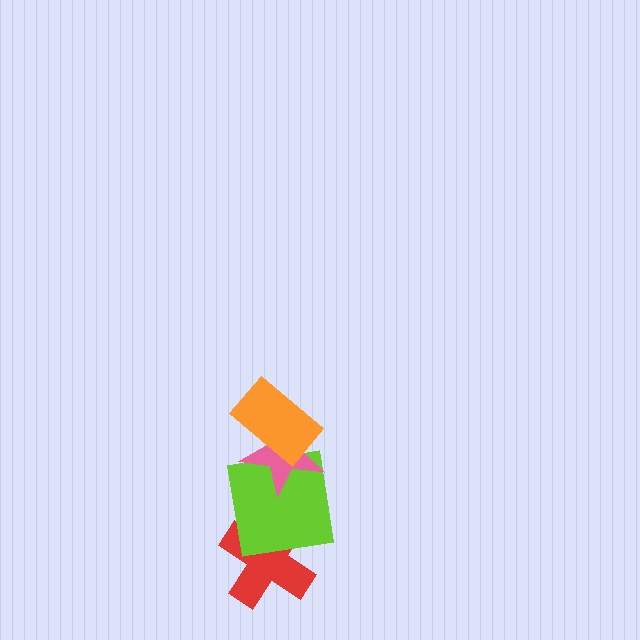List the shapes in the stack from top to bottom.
From top to bottom: the orange rectangle, the pink star, the lime square, the red cross.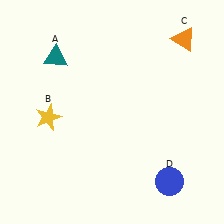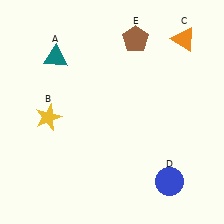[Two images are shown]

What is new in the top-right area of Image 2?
A brown pentagon (E) was added in the top-right area of Image 2.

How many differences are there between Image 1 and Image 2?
There is 1 difference between the two images.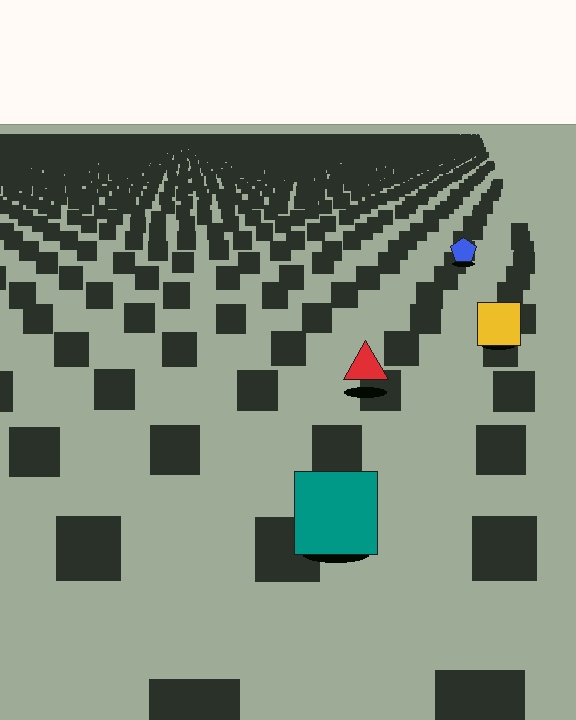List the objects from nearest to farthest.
From nearest to farthest: the teal square, the red triangle, the yellow square, the blue pentagon.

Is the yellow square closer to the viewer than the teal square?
No. The teal square is closer — you can tell from the texture gradient: the ground texture is coarser near it.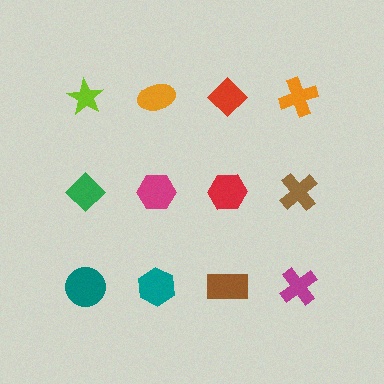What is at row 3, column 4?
A magenta cross.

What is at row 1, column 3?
A red diamond.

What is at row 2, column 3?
A red hexagon.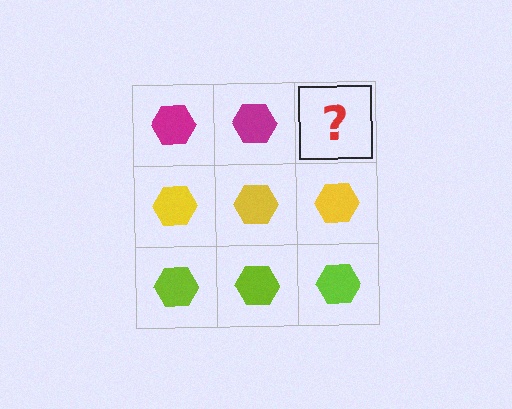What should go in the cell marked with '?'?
The missing cell should contain a magenta hexagon.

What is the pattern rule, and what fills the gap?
The rule is that each row has a consistent color. The gap should be filled with a magenta hexagon.